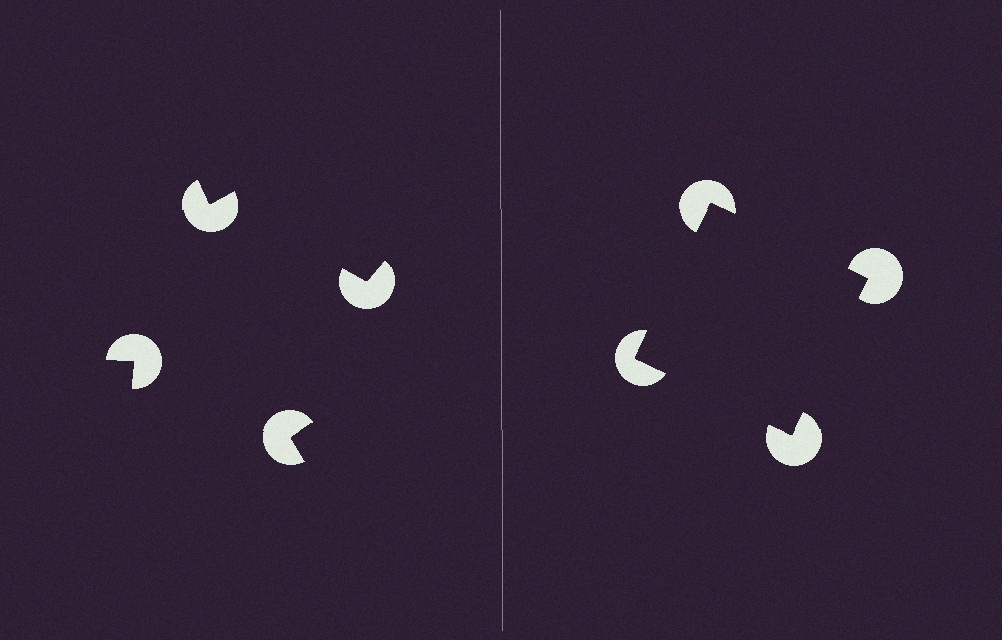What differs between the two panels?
The pac-man discs are positioned identically on both sides; only the wedge orientations differ. On the right they align to a square; on the left they are misaligned.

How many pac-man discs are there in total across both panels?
8 — 4 on each side.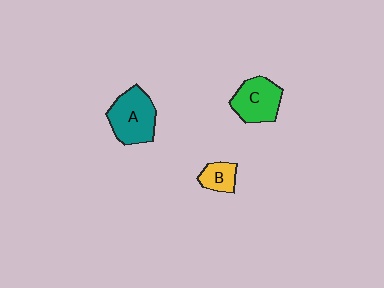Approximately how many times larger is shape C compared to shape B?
Approximately 1.9 times.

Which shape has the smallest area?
Shape B (yellow).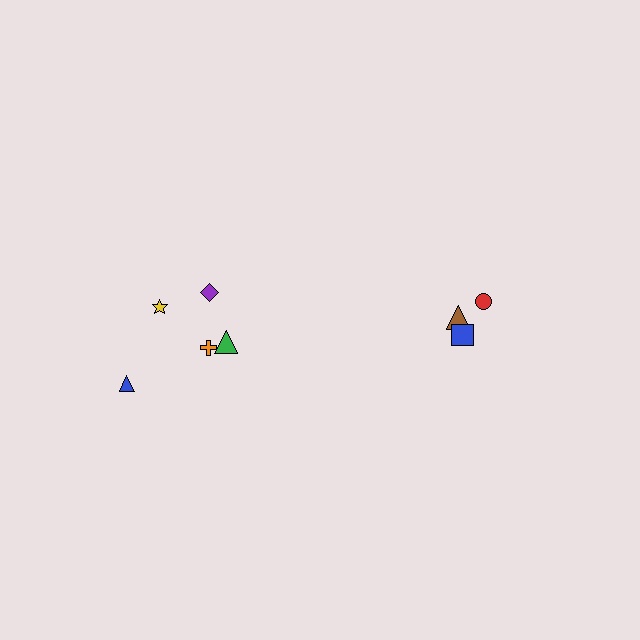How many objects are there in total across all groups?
There are 8 objects.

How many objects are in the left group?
There are 5 objects.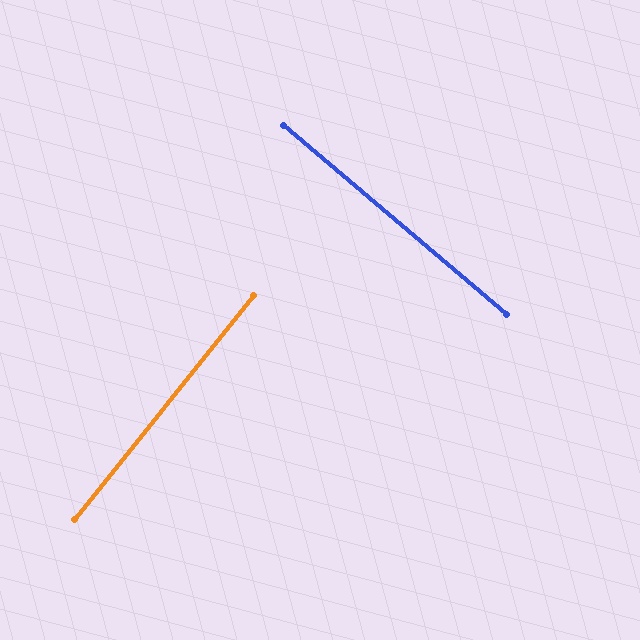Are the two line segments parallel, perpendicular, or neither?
Perpendicular — they meet at approximately 88°.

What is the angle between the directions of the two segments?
Approximately 88 degrees.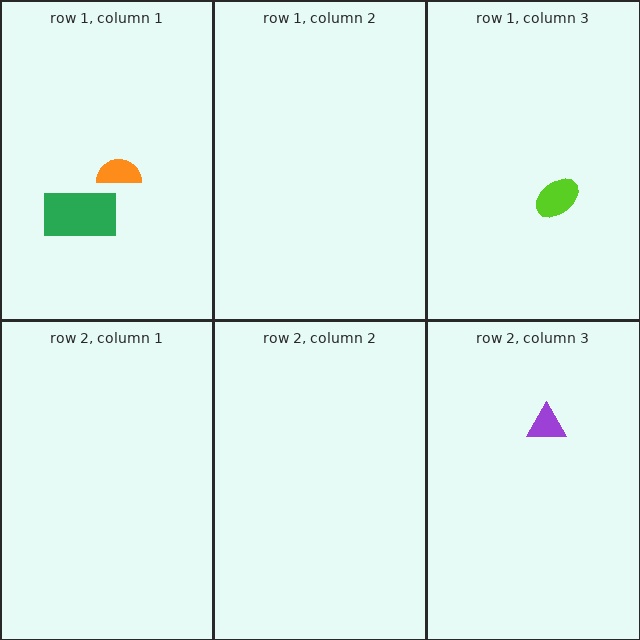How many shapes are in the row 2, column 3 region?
1.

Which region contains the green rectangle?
The row 1, column 1 region.